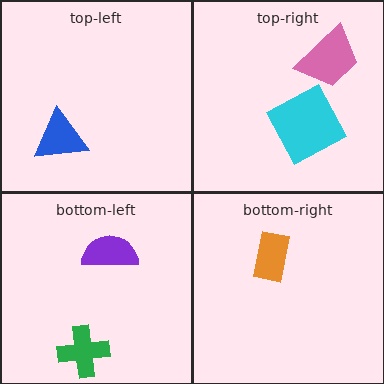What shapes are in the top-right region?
The pink trapezoid, the cyan square.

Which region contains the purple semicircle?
The bottom-left region.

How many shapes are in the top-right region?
2.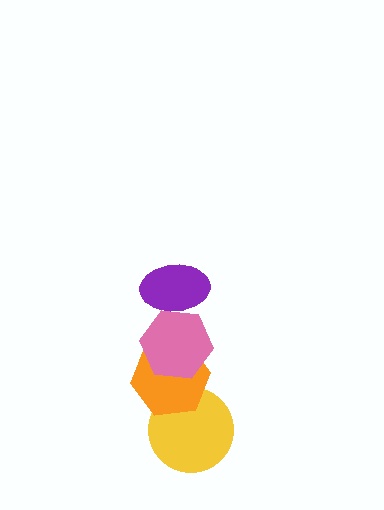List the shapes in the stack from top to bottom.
From top to bottom: the purple ellipse, the pink hexagon, the orange hexagon, the yellow circle.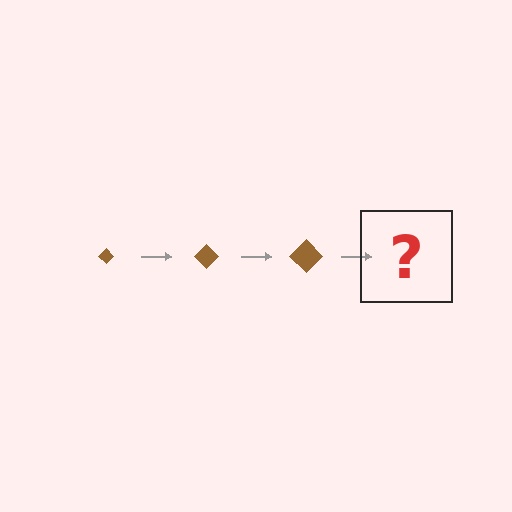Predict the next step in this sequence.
The next step is a brown diamond, larger than the previous one.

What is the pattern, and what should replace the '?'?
The pattern is that the diamond gets progressively larger each step. The '?' should be a brown diamond, larger than the previous one.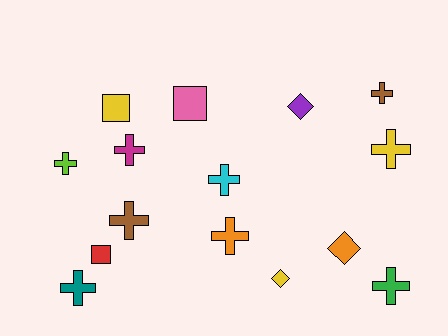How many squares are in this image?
There are 3 squares.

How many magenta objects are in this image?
There is 1 magenta object.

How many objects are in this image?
There are 15 objects.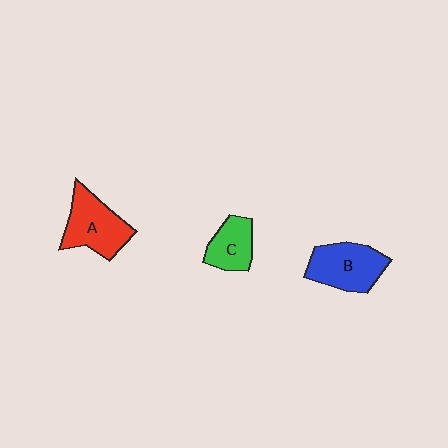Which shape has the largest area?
Shape A (red).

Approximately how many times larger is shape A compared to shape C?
Approximately 1.5 times.